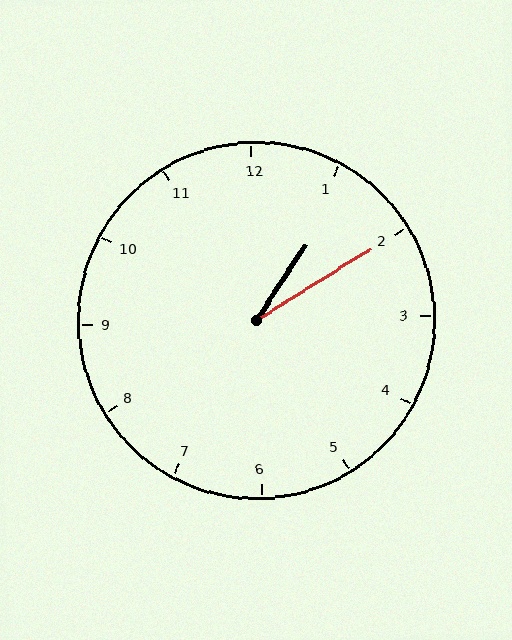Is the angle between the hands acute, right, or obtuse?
It is acute.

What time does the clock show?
1:10.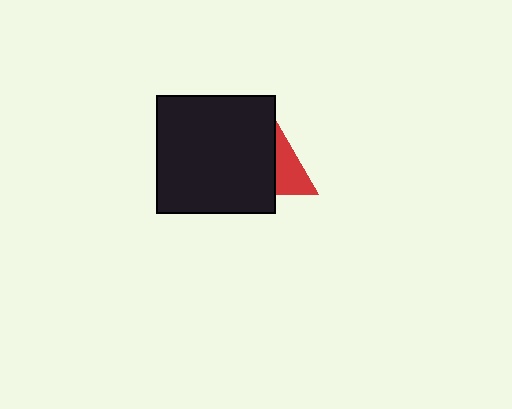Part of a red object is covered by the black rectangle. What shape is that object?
It is a triangle.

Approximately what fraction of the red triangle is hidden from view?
Roughly 59% of the red triangle is hidden behind the black rectangle.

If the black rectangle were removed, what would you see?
You would see the complete red triangle.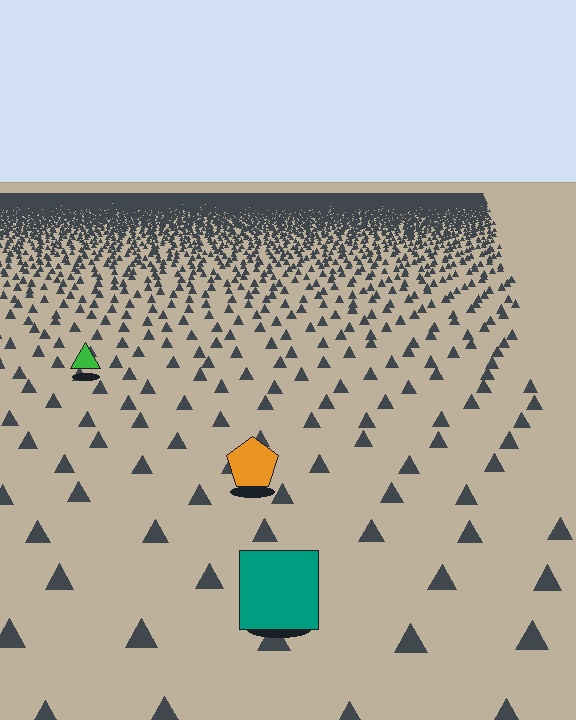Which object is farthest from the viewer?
The green triangle is farthest from the viewer. It appears smaller and the ground texture around it is denser.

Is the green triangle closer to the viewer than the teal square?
No. The teal square is closer — you can tell from the texture gradient: the ground texture is coarser near it.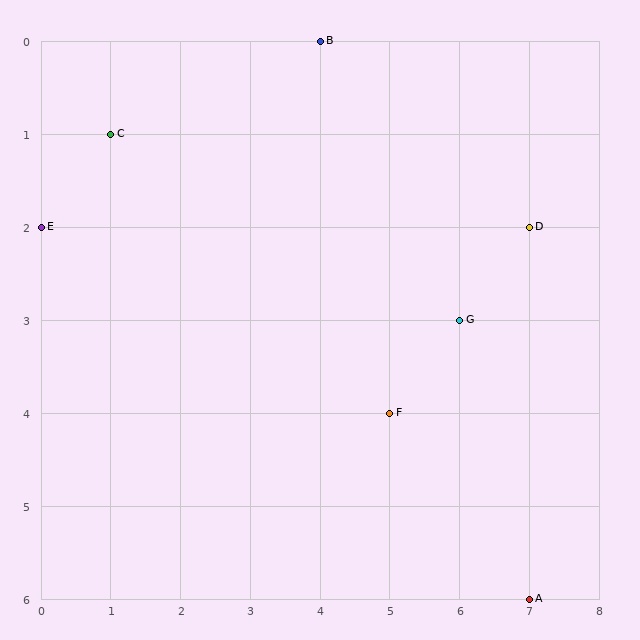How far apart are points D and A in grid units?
Points D and A are 4 rows apart.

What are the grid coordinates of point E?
Point E is at grid coordinates (0, 2).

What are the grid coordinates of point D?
Point D is at grid coordinates (7, 2).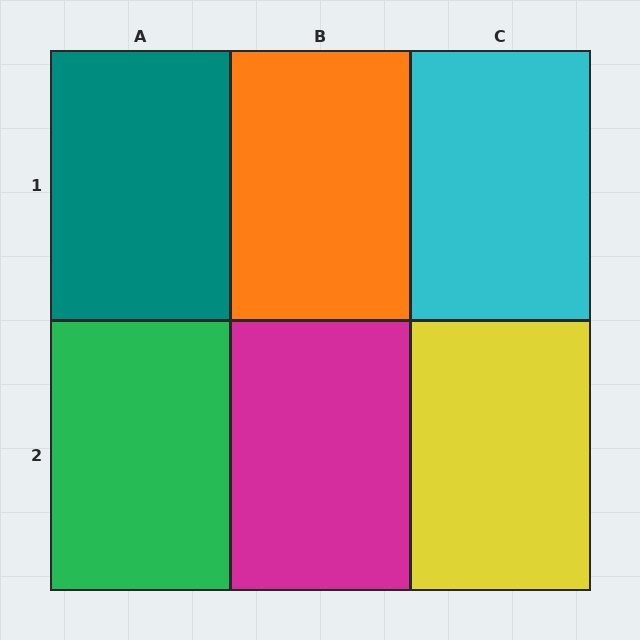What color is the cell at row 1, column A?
Teal.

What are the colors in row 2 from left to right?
Green, magenta, yellow.